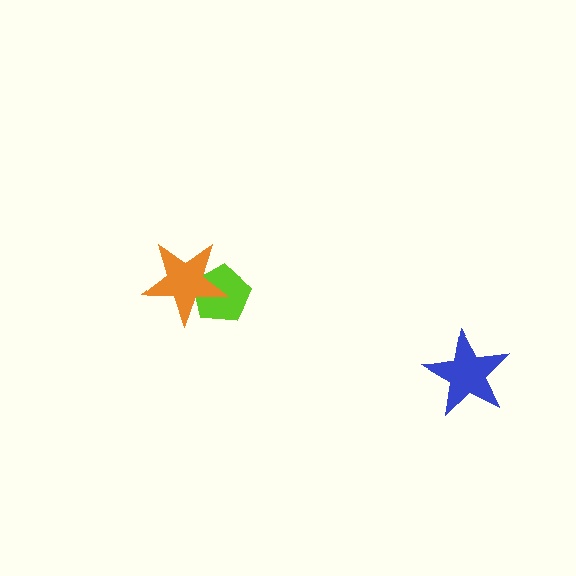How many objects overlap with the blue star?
0 objects overlap with the blue star.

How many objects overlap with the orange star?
1 object overlaps with the orange star.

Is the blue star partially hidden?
No, no other shape covers it.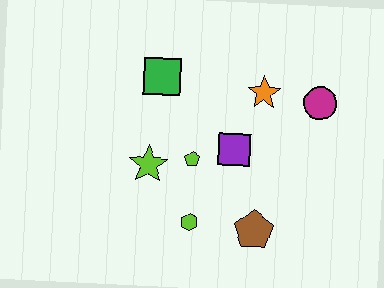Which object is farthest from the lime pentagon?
The magenta circle is farthest from the lime pentagon.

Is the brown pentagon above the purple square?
No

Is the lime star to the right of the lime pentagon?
No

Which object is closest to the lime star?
The lime pentagon is closest to the lime star.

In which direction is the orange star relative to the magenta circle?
The orange star is to the left of the magenta circle.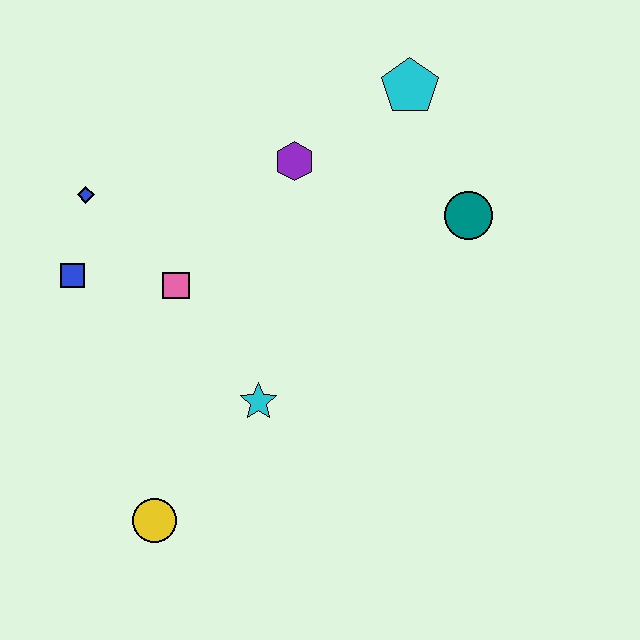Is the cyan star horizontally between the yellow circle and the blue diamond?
No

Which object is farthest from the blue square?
The teal circle is farthest from the blue square.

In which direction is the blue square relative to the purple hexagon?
The blue square is to the left of the purple hexagon.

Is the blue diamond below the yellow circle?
No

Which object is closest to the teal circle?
The cyan pentagon is closest to the teal circle.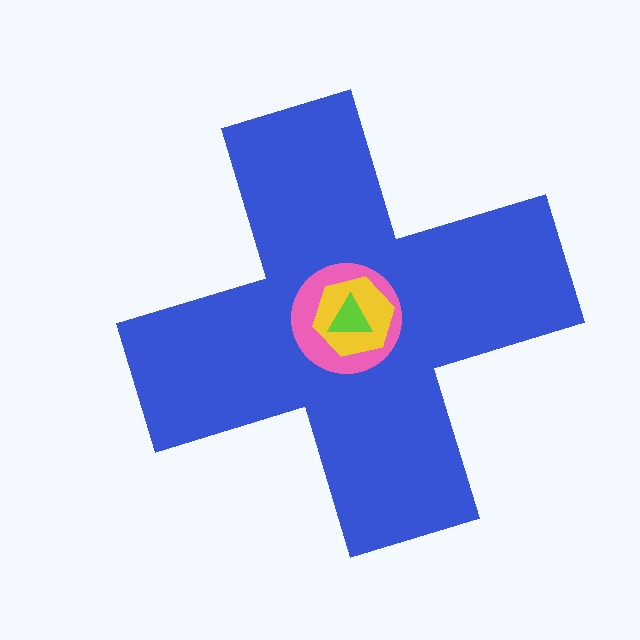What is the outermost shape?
The blue cross.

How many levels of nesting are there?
4.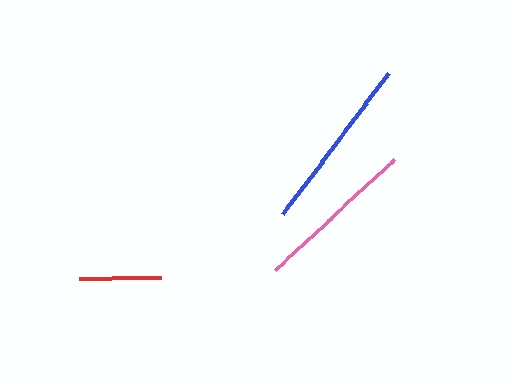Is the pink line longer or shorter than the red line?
The pink line is longer than the red line.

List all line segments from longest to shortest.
From longest to shortest: blue, pink, red.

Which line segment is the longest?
The blue line is the longest at approximately 176 pixels.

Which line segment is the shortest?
The red line is the shortest at approximately 82 pixels.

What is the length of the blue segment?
The blue segment is approximately 176 pixels long.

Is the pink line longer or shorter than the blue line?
The blue line is longer than the pink line.